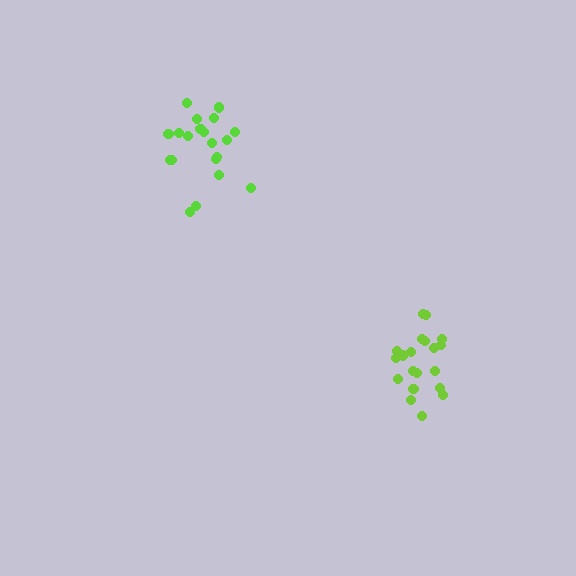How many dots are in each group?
Group 1: 20 dots, Group 2: 20 dots (40 total).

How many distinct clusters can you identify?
There are 2 distinct clusters.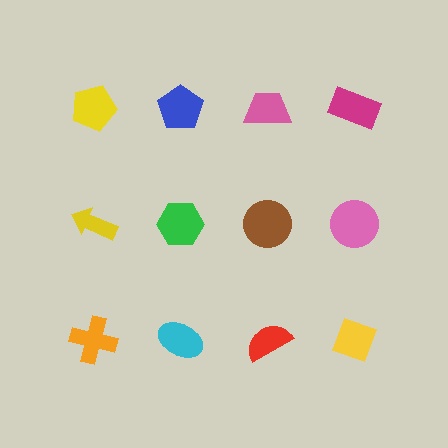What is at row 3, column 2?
A cyan ellipse.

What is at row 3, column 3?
A red semicircle.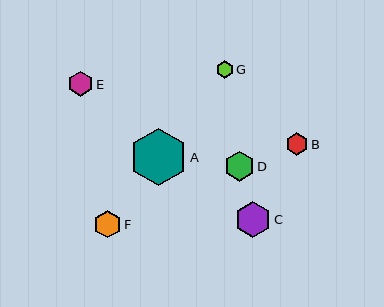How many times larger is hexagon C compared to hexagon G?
Hexagon C is approximately 2.1 times the size of hexagon G.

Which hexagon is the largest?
Hexagon A is the largest with a size of approximately 57 pixels.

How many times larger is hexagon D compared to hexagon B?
Hexagon D is approximately 1.3 times the size of hexagon B.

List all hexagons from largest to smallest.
From largest to smallest: A, C, D, F, E, B, G.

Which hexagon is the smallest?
Hexagon G is the smallest with a size of approximately 17 pixels.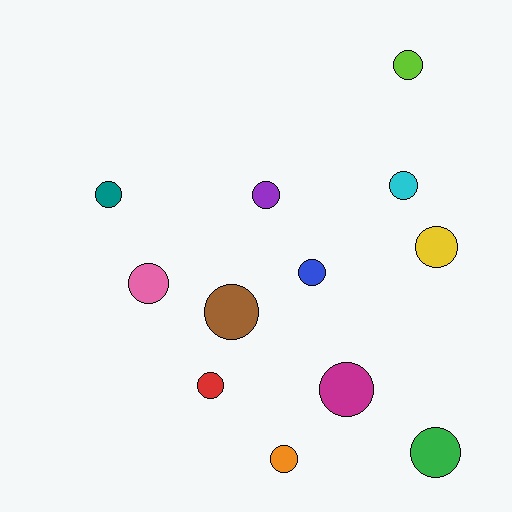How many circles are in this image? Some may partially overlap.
There are 12 circles.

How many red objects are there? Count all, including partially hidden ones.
There is 1 red object.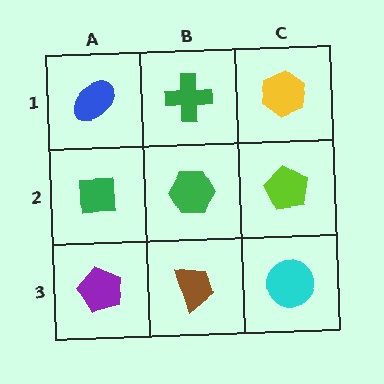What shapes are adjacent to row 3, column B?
A green hexagon (row 2, column B), a purple pentagon (row 3, column A), a cyan circle (row 3, column C).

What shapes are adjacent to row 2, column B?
A green cross (row 1, column B), a brown trapezoid (row 3, column B), a green square (row 2, column A), a lime pentagon (row 2, column C).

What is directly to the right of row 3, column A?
A brown trapezoid.